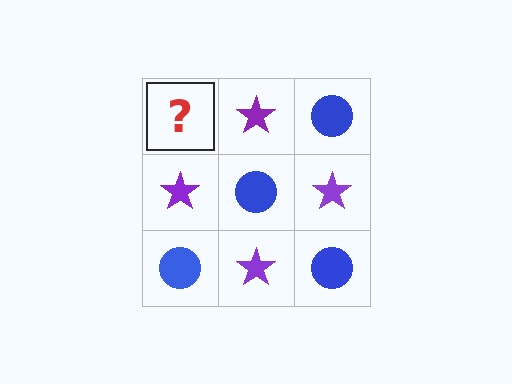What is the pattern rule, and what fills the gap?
The rule is that it alternates blue circle and purple star in a checkerboard pattern. The gap should be filled with a blue circle.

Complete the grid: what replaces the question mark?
The question mark should be replaced with a blue circle.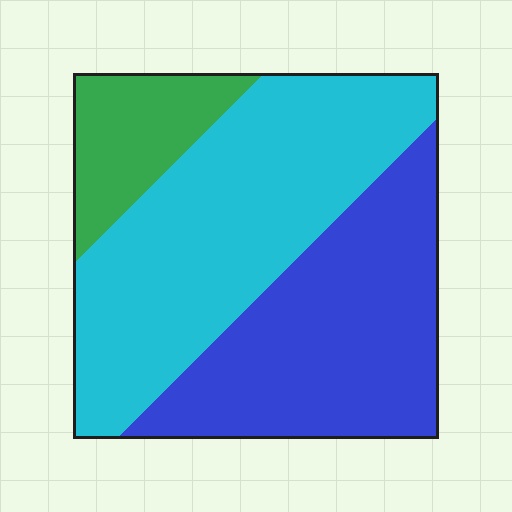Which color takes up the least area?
Green, at roughly 15%.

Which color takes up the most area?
Cyan, at roughly 45%.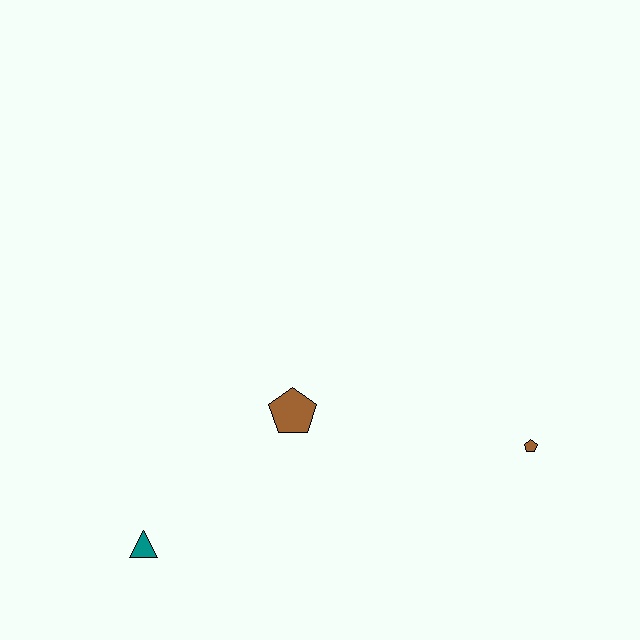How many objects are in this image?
There are 3 objects.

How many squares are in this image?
There are no squares.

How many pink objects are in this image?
There are no pink objects.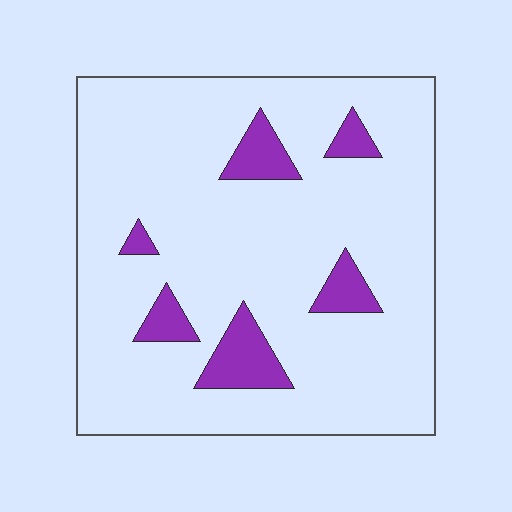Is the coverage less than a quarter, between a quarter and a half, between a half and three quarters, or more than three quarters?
Less than a quarter.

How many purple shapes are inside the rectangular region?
6.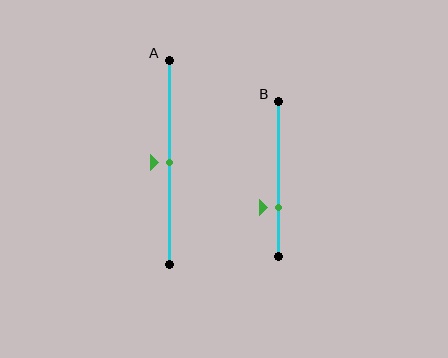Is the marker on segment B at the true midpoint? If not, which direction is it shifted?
No, the marker on segment B is shifted downward by about 18% of the segment length.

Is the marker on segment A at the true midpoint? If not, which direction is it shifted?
Yes, the marker on segment A is at the true midpoint.